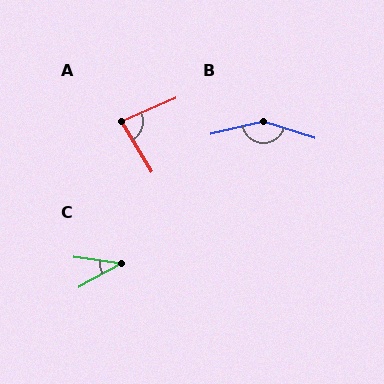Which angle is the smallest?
C, at approximately 36 degrees.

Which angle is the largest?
B, at approximately 150 degrees.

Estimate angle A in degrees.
Approximately 82 degrees.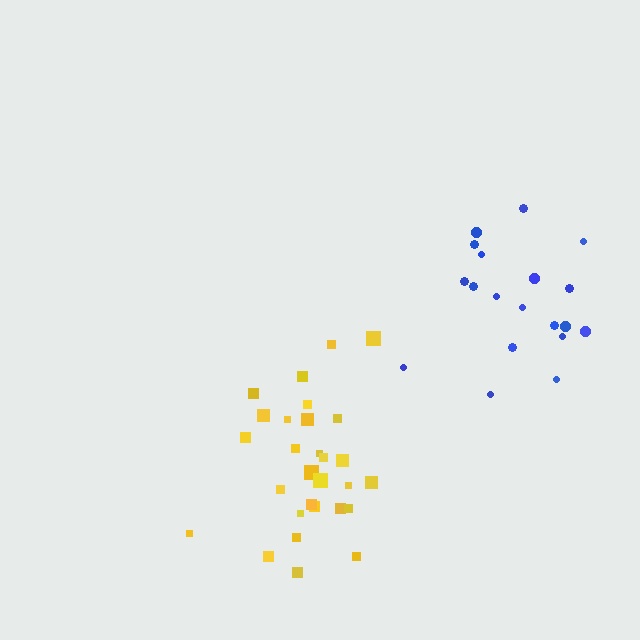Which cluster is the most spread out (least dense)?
Blue.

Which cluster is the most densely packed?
Yellow.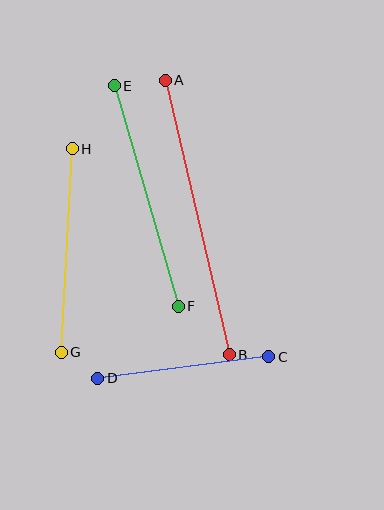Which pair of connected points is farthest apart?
Points A and B are farthest apart.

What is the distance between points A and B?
The distance is approximately 282 pixels.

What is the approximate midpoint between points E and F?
The midpoint is at approximately (146, 196) pixels.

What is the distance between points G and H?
The distance is approximately 204 pixels.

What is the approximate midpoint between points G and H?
The midpoint is at approximately (67, 251) pixels.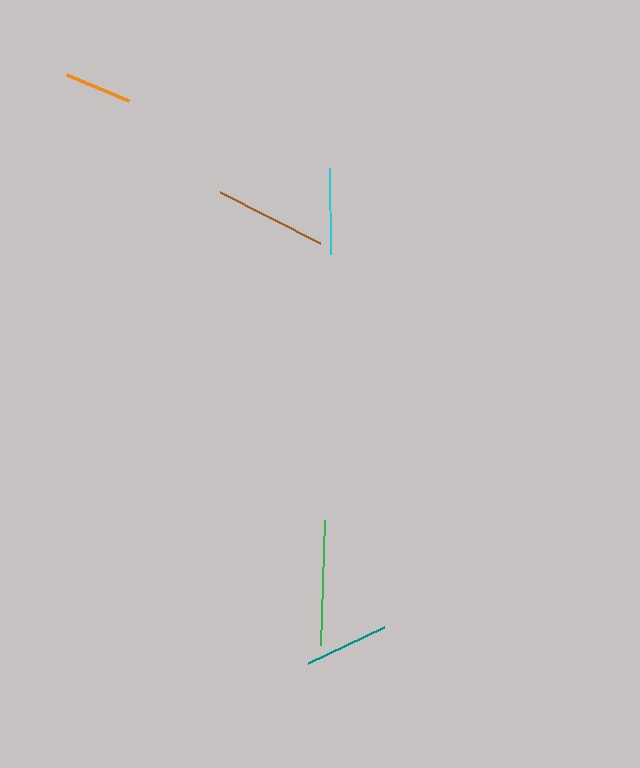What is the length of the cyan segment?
The cyan segment is approximately 86 pixels long.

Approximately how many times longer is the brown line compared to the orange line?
The brown line is approximately 1.7 times the length of the orange line.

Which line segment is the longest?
The green line is the longest at approximately 126 pixels.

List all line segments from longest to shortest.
From longest to shortest: green, brown, cyan, teal, orange.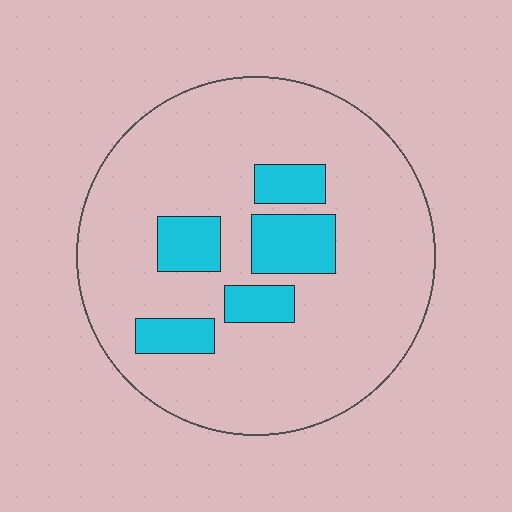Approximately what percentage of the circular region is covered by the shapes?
Approximately 15%.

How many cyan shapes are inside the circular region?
5.